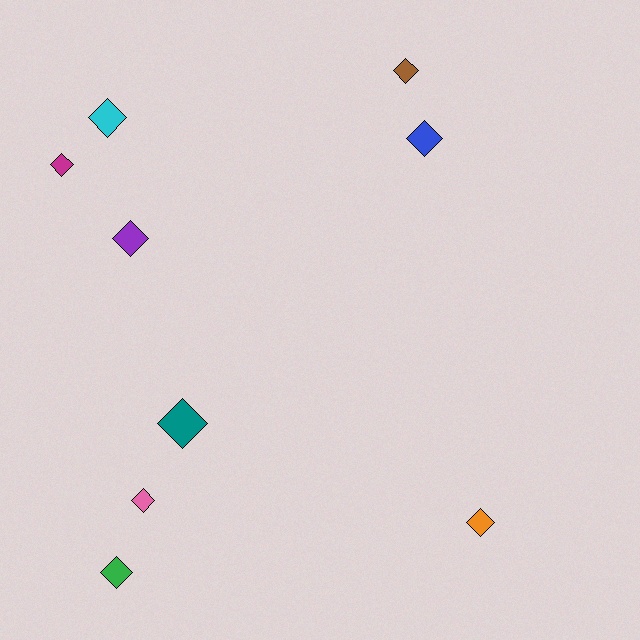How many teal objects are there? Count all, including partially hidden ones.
There is 1 teal object.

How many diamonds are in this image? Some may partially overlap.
There are 9 diamonds.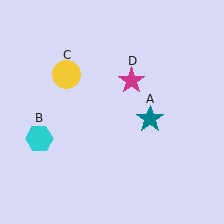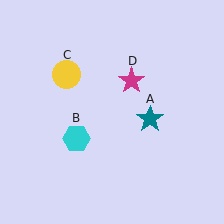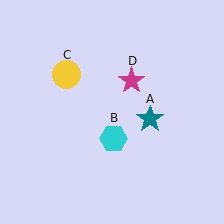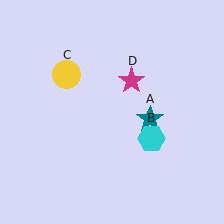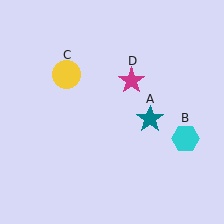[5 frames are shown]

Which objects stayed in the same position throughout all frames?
Teal star (object A) and yellow circle (object C) and magenta star (object D) remained stationary.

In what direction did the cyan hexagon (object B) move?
The cyan hexagon (object B) moved right.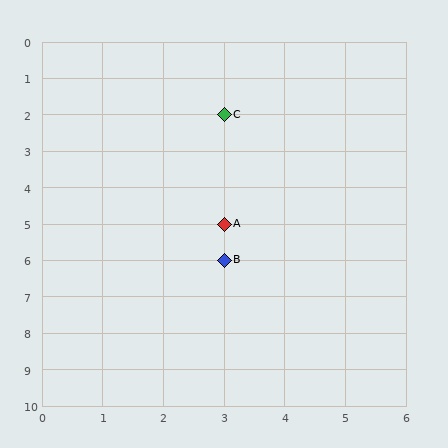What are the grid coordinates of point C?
Point C is at grid coordinates (3, 2).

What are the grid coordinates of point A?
Point A is at grid coordinates (3, 5).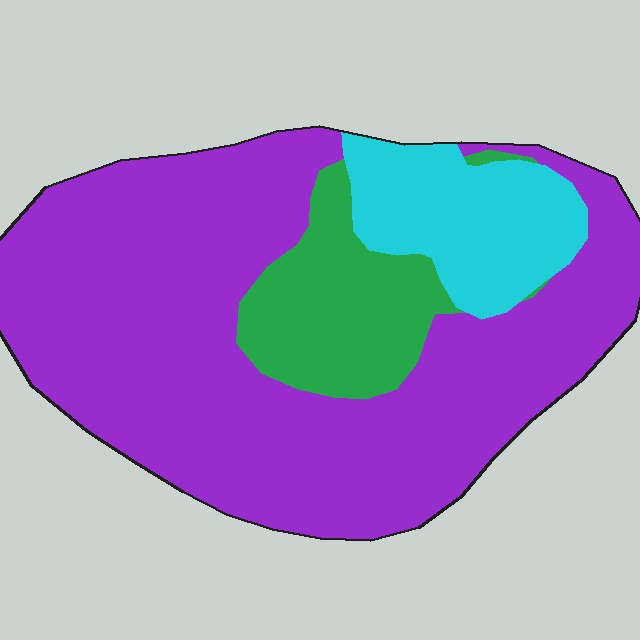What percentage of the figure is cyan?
Cyan takes up about one sixth (1/6) of the figure.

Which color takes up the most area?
Purple, at roughly 70%.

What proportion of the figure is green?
Green covers around 15% of the figure.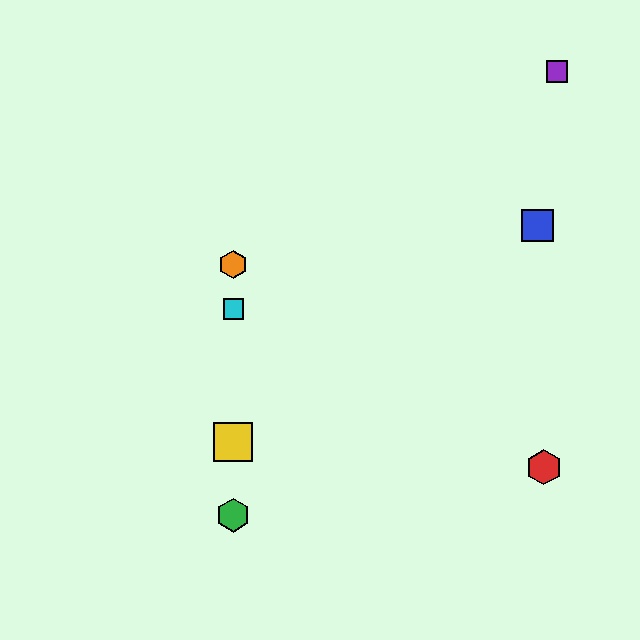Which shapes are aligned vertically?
The green hexagon, the yellow square, the orange hexagon, the cyan square are aligned vertically.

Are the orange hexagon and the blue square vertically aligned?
No, the orange hexagon is at x≈233 and the blue square is at x≈538.